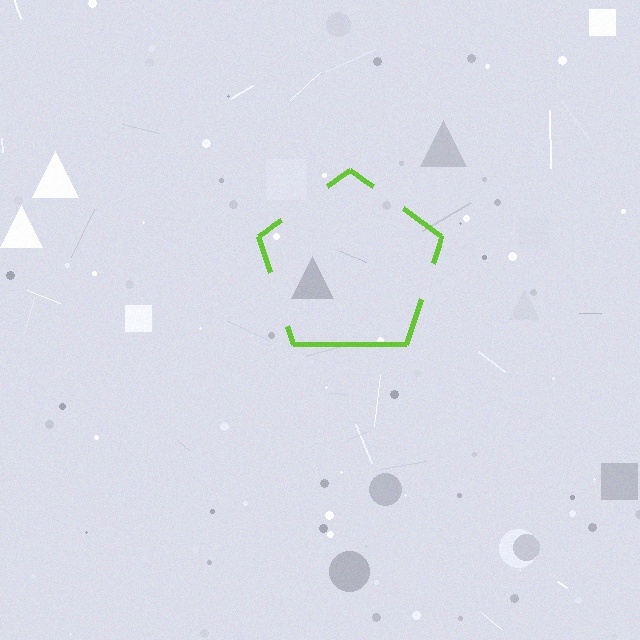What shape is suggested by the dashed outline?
The dashed outline suggests a pentagon.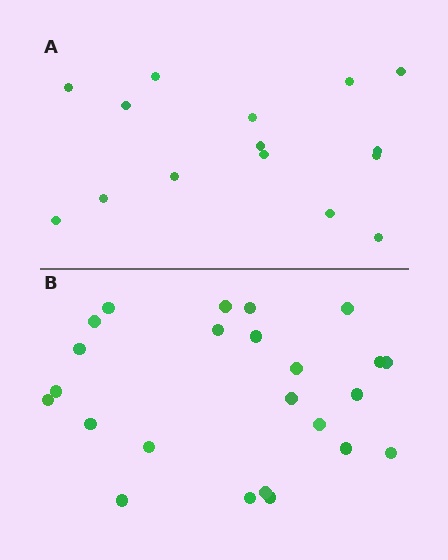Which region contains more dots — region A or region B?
Region B (the bottom region) has more dots.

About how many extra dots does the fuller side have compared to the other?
Region B has roughly 8 or so more dots than region A.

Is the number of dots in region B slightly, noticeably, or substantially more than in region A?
Region B has substantially more. The ratio is roughly 1.6 to 1.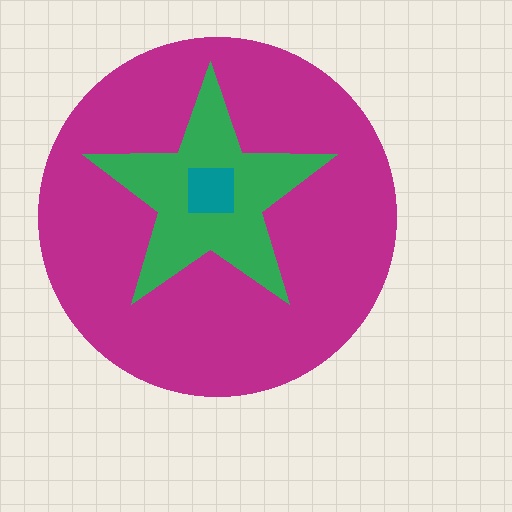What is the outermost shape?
The magenta circle.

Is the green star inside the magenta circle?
Yes.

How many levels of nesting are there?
3.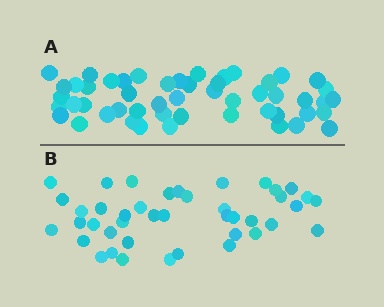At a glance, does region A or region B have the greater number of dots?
Region A (the top region) has more dots.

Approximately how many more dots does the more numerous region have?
Region A has roughly 8 or so more dots than region B.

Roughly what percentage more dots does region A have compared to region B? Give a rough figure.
About 20% more.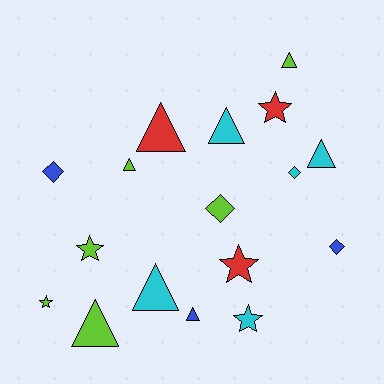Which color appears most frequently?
Lime, with 6 objects.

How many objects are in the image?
There are 17 objects.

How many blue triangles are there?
There is 1 blue triangle.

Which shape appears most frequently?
Triangle, with 8 objects.